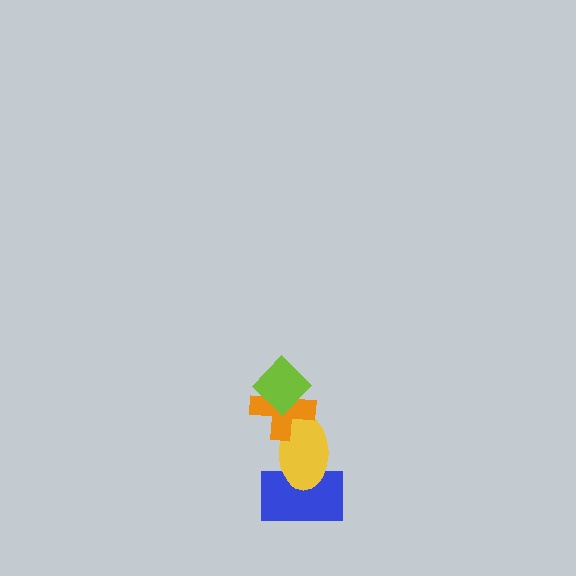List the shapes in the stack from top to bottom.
From top to bottom: the lime diamond, the orange cross, the yellow ellipse, the blue rectangle.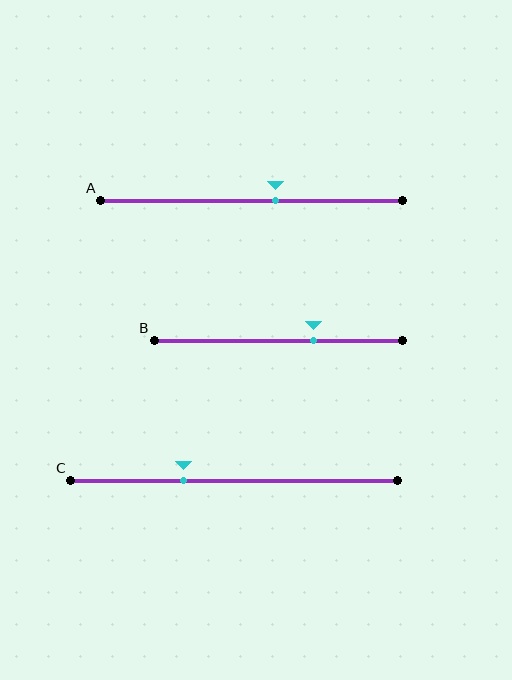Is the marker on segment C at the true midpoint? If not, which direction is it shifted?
No, the marker on segment C is shifted to the left by about 15% of the segment length.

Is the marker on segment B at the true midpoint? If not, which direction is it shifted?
No, the marker on segment B is shifted to the right by about 14% of the segment length.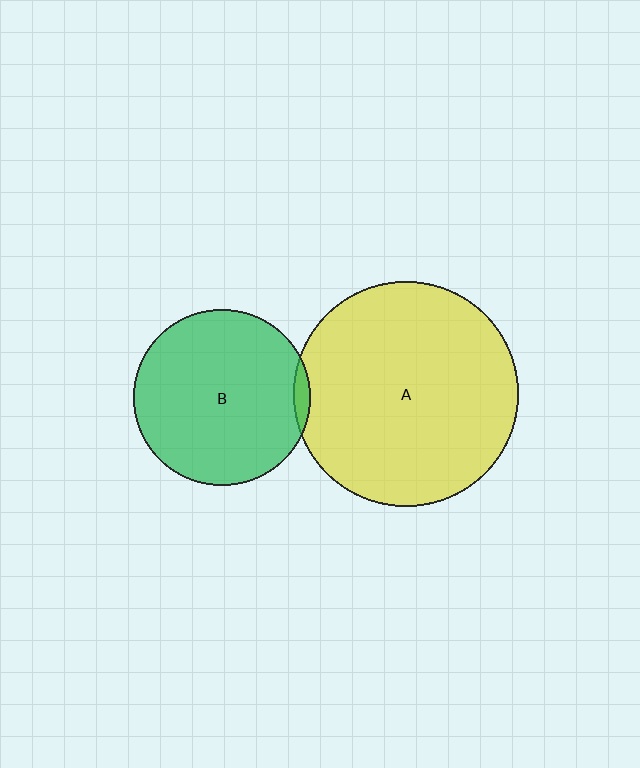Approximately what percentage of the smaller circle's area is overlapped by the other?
Approximately 5%.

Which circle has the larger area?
Circle A (yellow).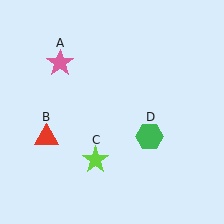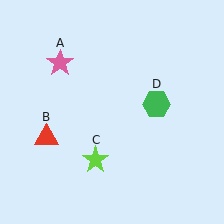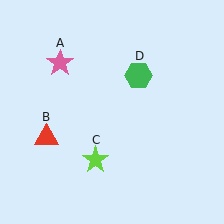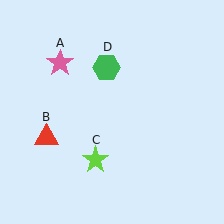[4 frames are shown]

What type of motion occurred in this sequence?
The green hexagon (object D) rotated counterclockwise around the center of the scene.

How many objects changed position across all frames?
1 object changed position: green hexagon (object D).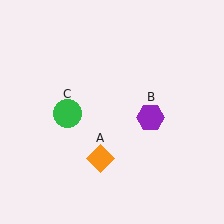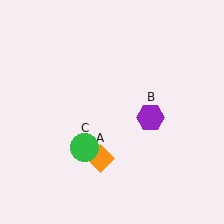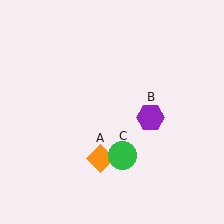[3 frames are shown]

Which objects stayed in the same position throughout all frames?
Orange diamond (object A) and purple hexagon (object B) remained stationary.